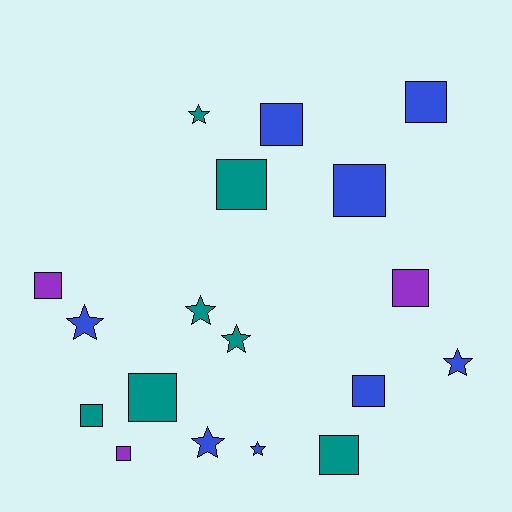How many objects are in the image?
There are 18 objects.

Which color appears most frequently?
Blue, with 8 objects.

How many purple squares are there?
There are 3 purple squares.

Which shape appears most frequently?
Square, with 11 objects.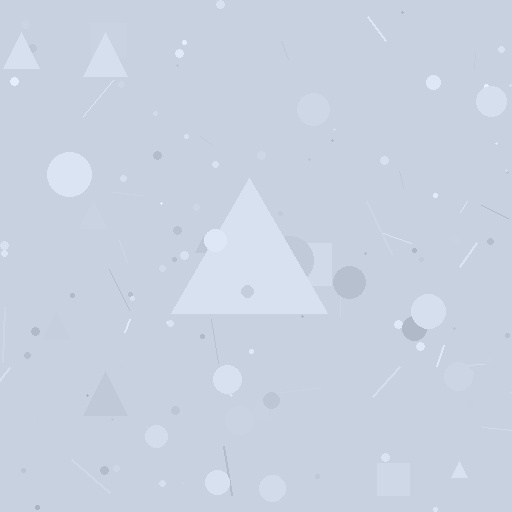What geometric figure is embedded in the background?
A triangle is embedded in the background.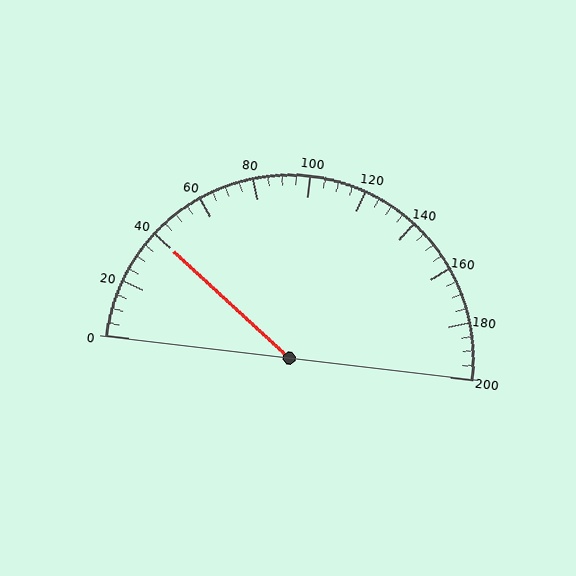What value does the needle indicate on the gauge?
The needle indicates approximately 40.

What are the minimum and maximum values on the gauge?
The gauge ranges from 0 to 200.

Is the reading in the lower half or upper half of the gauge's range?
The reading is in the lower half of the range (0 to 200).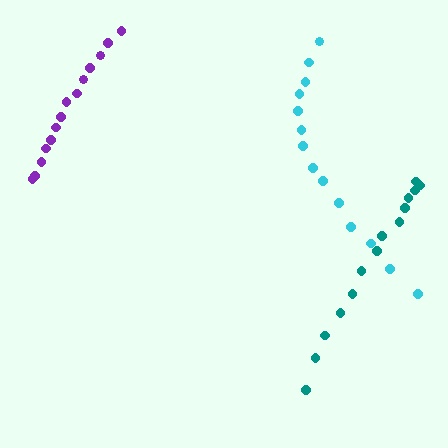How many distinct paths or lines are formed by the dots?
There are 3 distinct paths.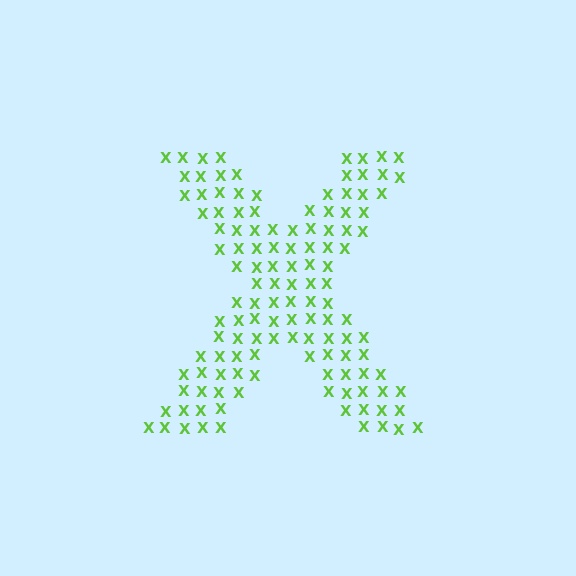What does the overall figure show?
The overall figure shows the letter X.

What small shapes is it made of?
It is made of small letter X's.